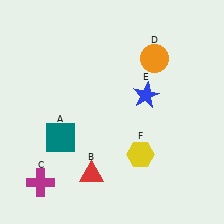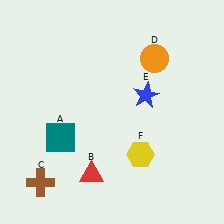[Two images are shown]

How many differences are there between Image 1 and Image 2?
There is 1 difference between the two images.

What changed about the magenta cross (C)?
In Image 1, C is magenta. In Image 2, it changed to brown.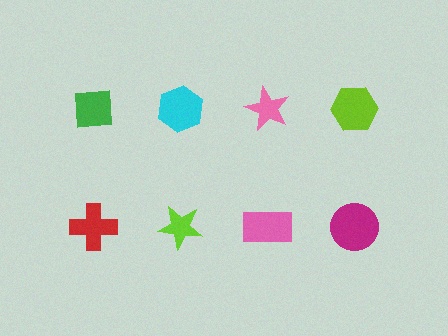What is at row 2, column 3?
A pink rectangle.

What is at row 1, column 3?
A pink star.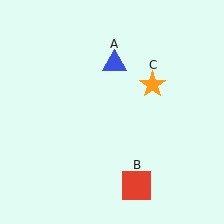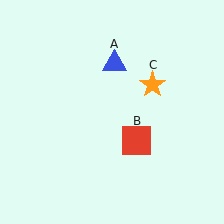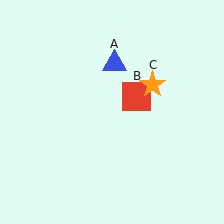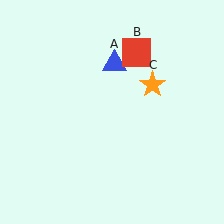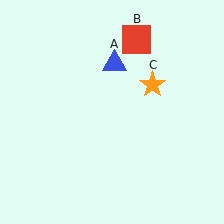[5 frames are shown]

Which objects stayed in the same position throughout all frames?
Blue triangle (object A) and orange star (object C) remained stationary.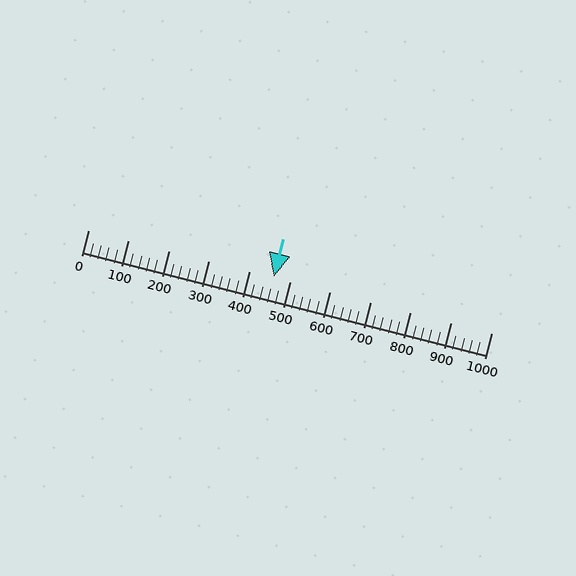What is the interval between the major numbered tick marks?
The major tick marks are spaced 100 units apart.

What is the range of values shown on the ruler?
The ruler shows values from 0 to 1000.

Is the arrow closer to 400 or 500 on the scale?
The arrow is closer to 500.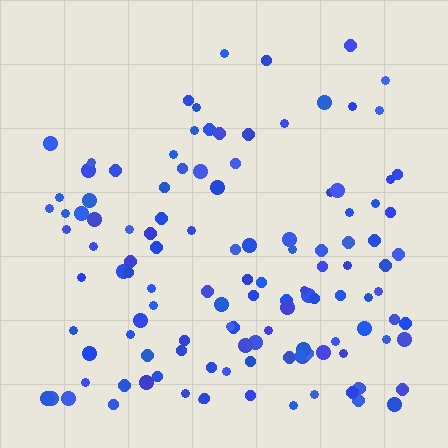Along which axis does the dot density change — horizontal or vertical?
Vertical.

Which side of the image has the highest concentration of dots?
The bottom.